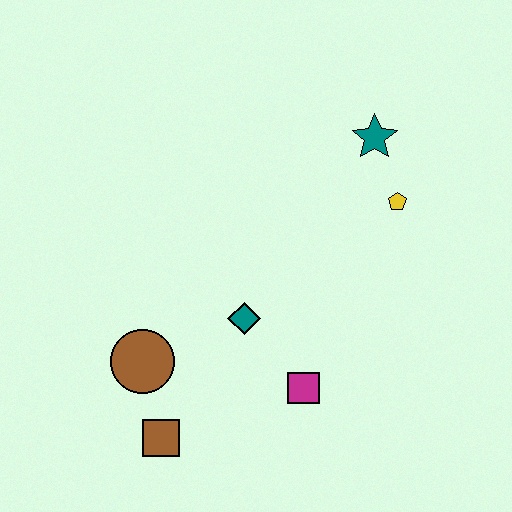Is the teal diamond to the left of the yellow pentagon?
Yes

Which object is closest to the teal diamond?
The magenta square is closest to the teal diamond.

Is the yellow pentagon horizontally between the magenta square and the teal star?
No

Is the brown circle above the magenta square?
Yes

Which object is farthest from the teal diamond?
The teal star is farthest from the teal diamond.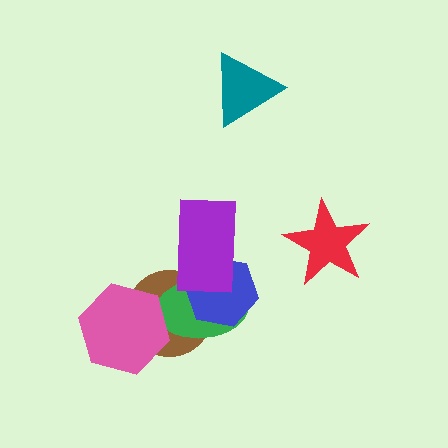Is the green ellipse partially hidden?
Yes, it is partially covered by another shape.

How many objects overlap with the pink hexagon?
2 objects overlap with the pink hexagon.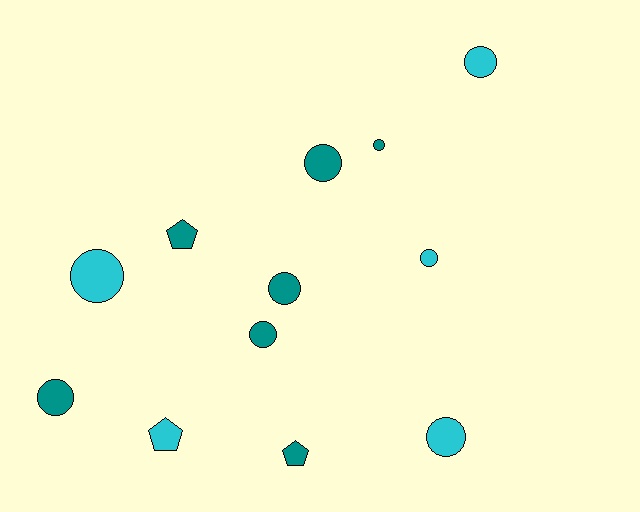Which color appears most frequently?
Teal, with 7 objects.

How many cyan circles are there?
There are 4 cyan circles.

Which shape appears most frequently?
Circle, with 9 objects.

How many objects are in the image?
There are 12 objects.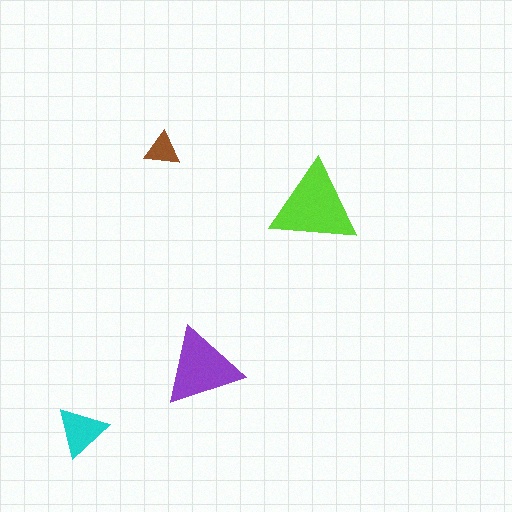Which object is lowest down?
The cyan triangle is bottommost.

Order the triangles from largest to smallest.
the lime one, the purple one, the cyan one, the brown one.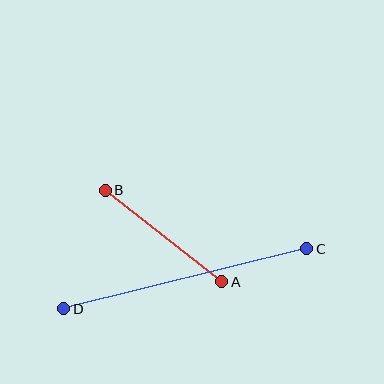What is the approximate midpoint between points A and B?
The midpoint is at approximately (163, 236) pixels.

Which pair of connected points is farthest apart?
Points C and D are farthest apart.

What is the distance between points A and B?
The distance is approximately 148 pixels.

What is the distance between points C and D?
The distance is approximately 250 pixels.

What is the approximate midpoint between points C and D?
The midpoint is at approximately (185, 279) pixels.